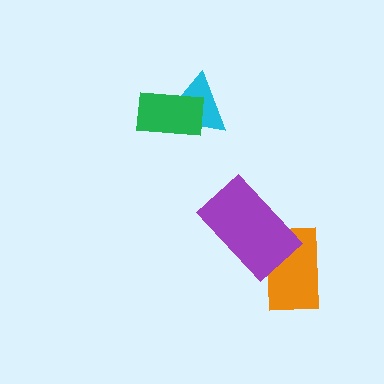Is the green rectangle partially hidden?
No, no other shape covers it.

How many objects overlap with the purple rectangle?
1 object overlaps with the purple rectangle.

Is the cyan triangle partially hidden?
Yes, it is partially covered by another shape.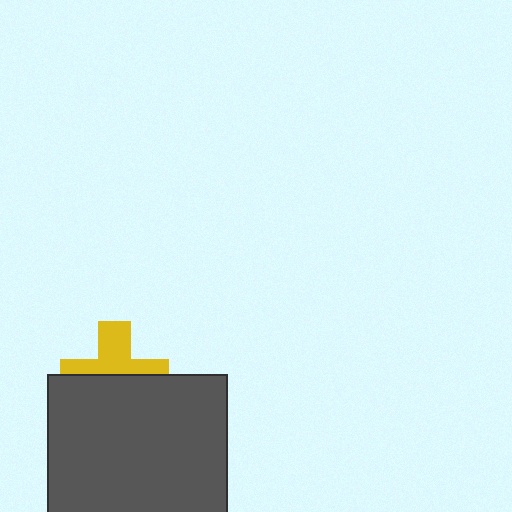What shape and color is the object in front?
The object in front is a dark gray square.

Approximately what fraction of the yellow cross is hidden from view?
Roughly 55% of the yellow cross is hidden behind the dark gray square.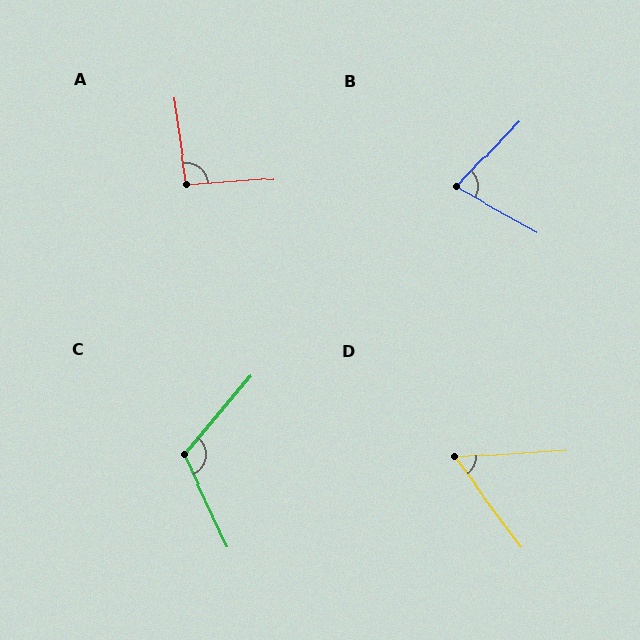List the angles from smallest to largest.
D (57°), B (76°), A (94°), C (114°).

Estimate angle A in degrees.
Approximately 94 degrees.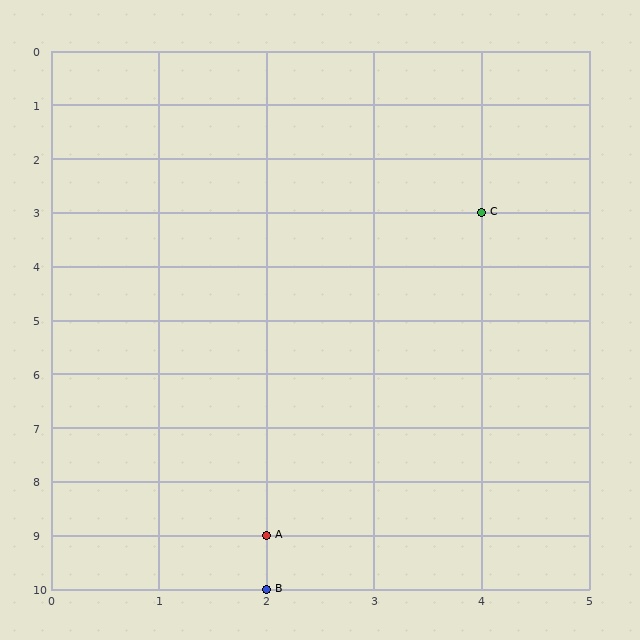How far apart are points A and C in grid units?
Points A and C are 2 columns and 6 rows apart (about 6.3 grid units diagonally).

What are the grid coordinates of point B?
Point B is at grid coordinates (2, 10).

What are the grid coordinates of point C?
Point C is at grid coordinates (4, 3).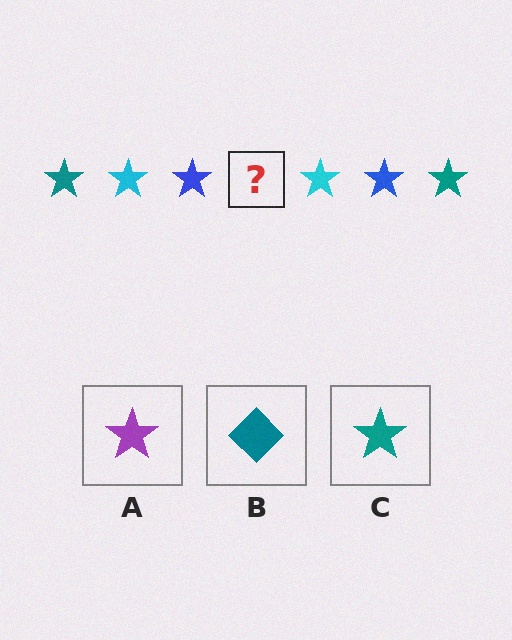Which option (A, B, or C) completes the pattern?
C.